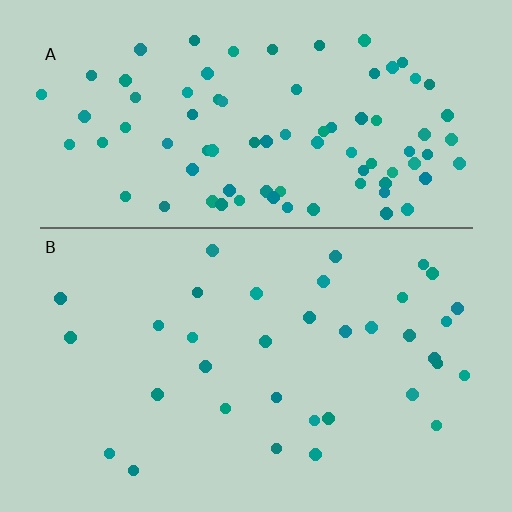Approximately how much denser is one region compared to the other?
Approximately 2.5× — region A over region B.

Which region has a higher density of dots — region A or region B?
A (the top).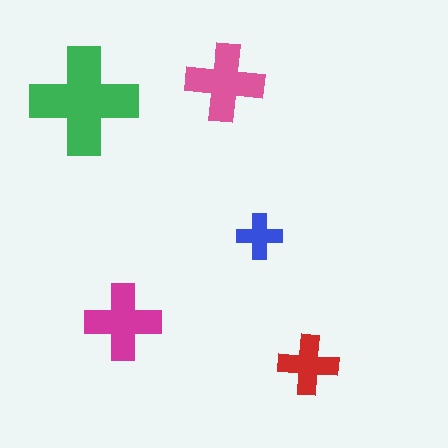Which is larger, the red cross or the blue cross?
The red one.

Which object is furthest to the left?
The green cross is leftmost.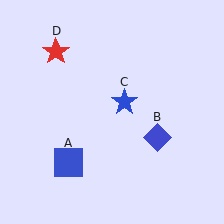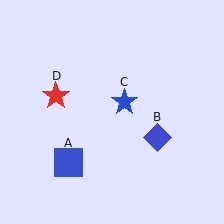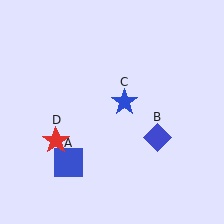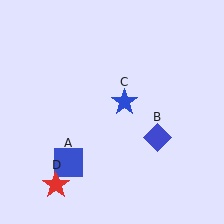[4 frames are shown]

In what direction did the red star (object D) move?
The red star (object D) moved down.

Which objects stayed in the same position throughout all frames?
Blue square (object A) and blue diamond (object B) and blue star (object C) remained stationary.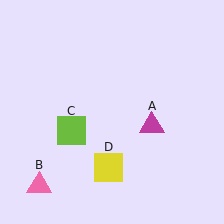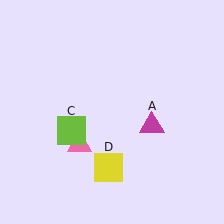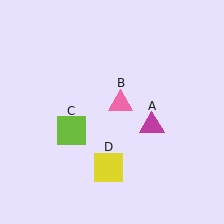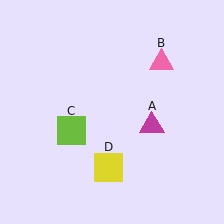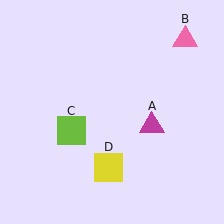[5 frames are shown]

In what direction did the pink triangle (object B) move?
The pink triangle (object B) moved up and to the right.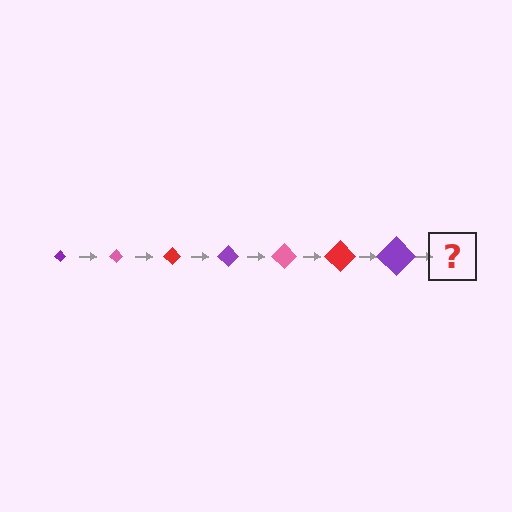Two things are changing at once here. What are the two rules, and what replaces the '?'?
The two rules are that the diamond grows larger each step and the color cycles through purple, pink, and red. The '?' should be a pink diamond, larger than the previous one.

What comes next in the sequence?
The next element should be a pink diamond, larger than the previous one.